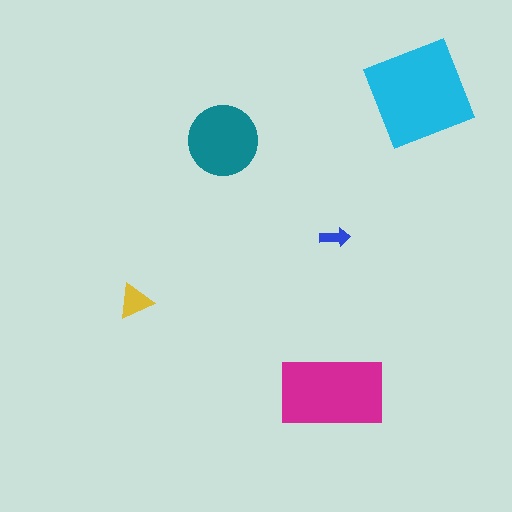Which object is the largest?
The cyan square.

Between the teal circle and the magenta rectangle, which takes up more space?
The magenta rectangle.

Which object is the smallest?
The blue arrow.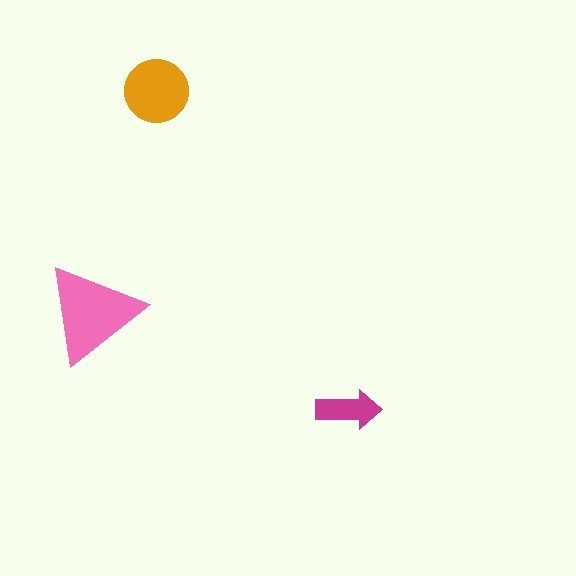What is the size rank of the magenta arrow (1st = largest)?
3rd.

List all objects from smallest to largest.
The magenta arrow, the orange circle, the pink triangle.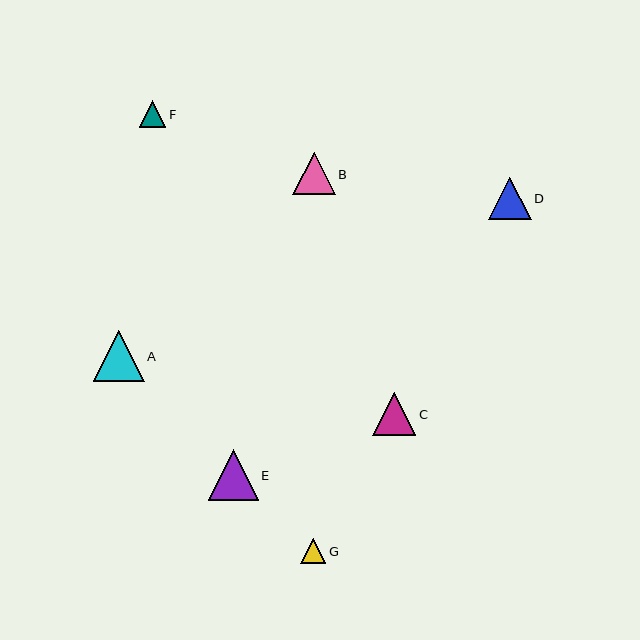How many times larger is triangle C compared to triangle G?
Triangle C is approximately 1.7 times the size of triangle G.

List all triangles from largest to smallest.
From largest to smallest: A, E, C, D, B, F, G.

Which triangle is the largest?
Triangle A is the largest with a size of approximately 51 pixels.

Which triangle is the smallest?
Triangle G is the smallest with a size of approximately 25 pixels.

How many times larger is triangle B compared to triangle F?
Triangle B is approximately 1.6 times the size of triangle F.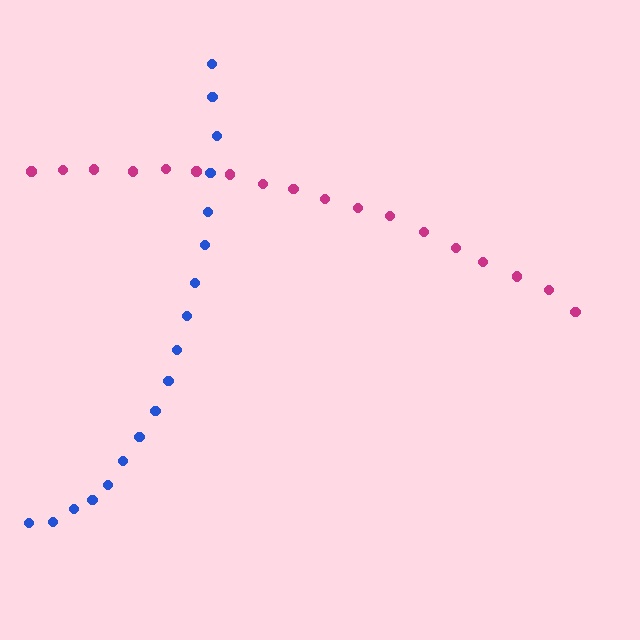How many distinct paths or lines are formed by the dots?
There are 2 distinct paths.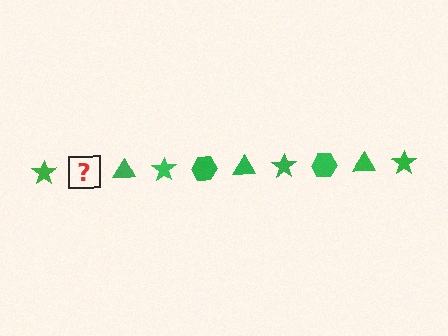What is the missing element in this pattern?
The missing element is a green hexagon.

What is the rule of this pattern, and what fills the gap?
The rule is that the pattern cycles through star, hexagon, triangle shapes in green. The gap should be filled with a green hexagon.